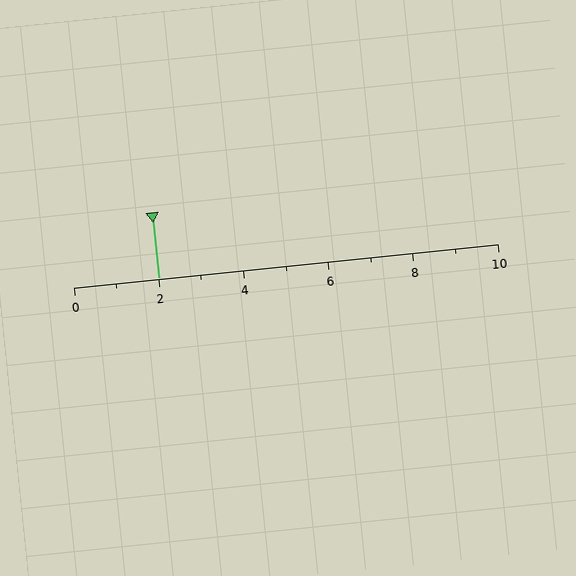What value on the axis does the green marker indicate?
The marker indicates approximately 2.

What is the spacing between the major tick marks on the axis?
The major ticks are spaced 2 apart.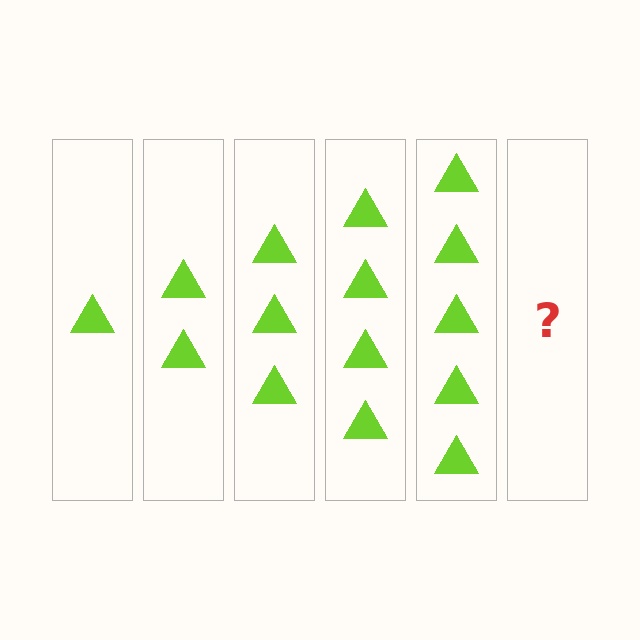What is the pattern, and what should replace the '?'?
The pattern is that each step adds one more triangle. The '?' should be 6 triangles.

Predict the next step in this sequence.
The next step is 6 triangles.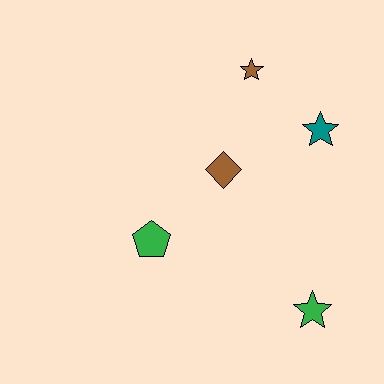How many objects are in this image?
There are 5 objects.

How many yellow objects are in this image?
There are no yellow objects.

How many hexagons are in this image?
There are no hexagons.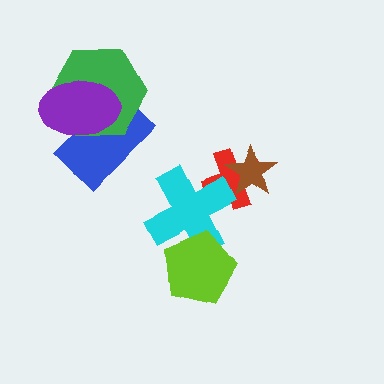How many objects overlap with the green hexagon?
2 objects overlap with the green hexagon.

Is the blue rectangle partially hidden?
Yes, it is partially covered by another shape.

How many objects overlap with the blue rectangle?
2 objects overlap with the blue rectangle.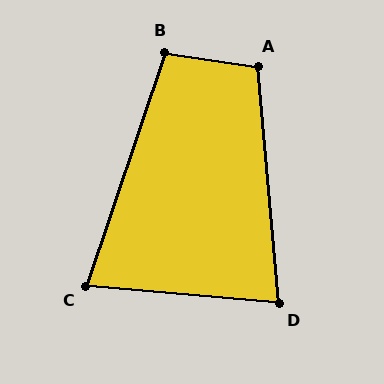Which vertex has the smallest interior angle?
C, at approximately 76 degrees.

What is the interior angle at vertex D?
Approximately 80 degrees (acute).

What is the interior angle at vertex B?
Approximately 100 degrees (obtuse).